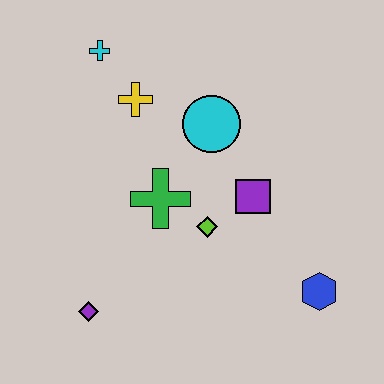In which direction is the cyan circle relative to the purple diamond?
The cyan circle is above the purple diamond.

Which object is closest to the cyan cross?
The yellow cross is closest to the cyan cross.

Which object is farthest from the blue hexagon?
The cyan cross is farthest from the blue hexagon.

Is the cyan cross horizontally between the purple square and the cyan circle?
No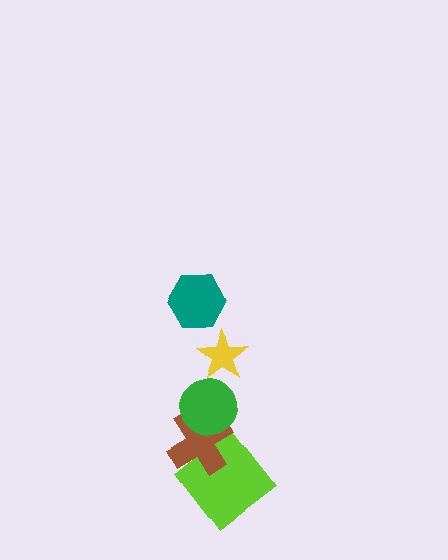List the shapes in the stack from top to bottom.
From top to bottom: the teal hexagon, the yellow star, the green circle, the brown cross, the lime diamond.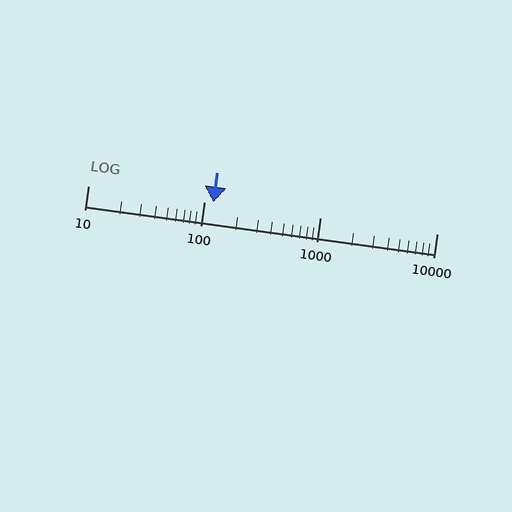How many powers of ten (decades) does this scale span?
The scale spans 3 decades, from 10 to 10000.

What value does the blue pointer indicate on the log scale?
The pointer indicates approximately 120.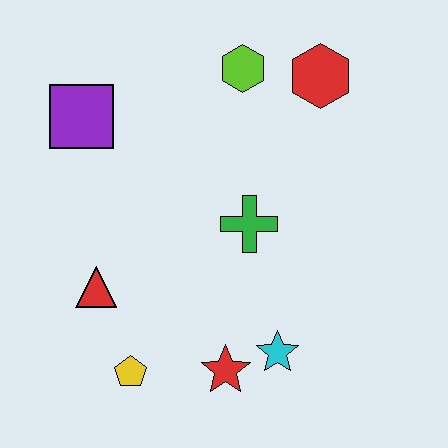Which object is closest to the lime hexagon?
The red hexagon is closest to the lime hexagon.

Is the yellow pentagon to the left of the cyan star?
Yes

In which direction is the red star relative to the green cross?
The red star is below the green cross.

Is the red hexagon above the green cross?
Yes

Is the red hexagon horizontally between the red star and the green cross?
No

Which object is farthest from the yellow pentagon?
The red hexagon is farthest from the yellow pentagon.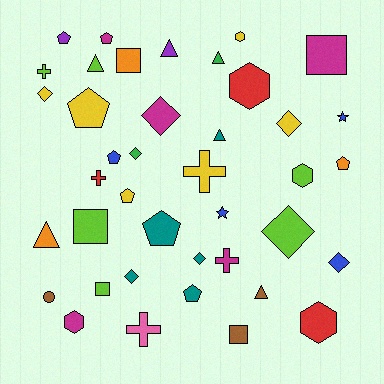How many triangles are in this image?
There are 6 triangles.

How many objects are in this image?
There are 40 objects.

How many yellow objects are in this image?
There are 6 yellow objects.